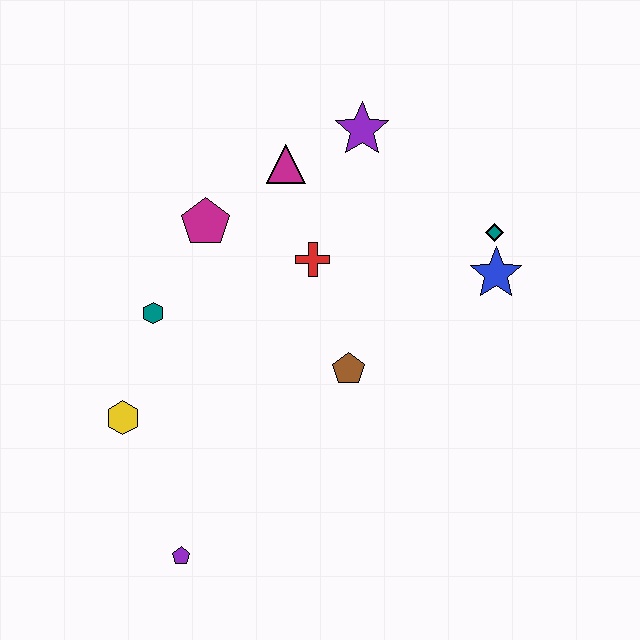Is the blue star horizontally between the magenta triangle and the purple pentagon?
No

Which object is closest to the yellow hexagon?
The teal hexagon is closest to the yellow hexagon.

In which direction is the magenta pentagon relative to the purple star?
The magenta pentagon is to the left of the purple star.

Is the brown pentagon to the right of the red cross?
Yes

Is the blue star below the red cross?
Yes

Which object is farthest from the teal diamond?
The purple pentagon is farthest from the teal diamond.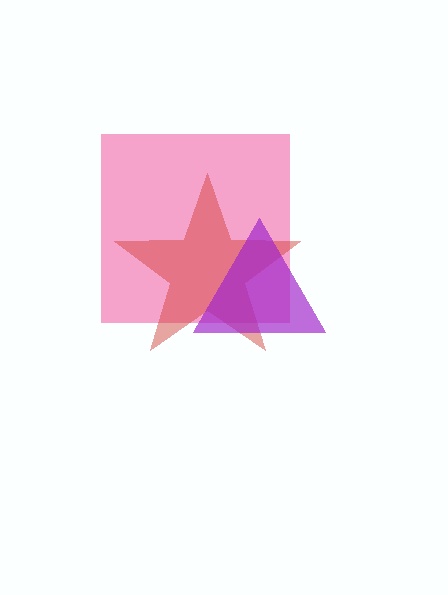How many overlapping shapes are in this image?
There are 3 overlapping shapes in the image.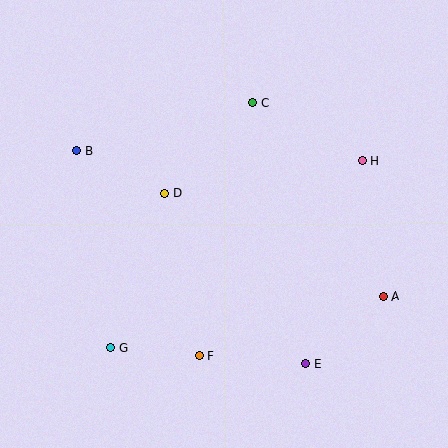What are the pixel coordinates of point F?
Point F is at (200, 356).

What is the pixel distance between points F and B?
The distance between F and B is 239 pixels.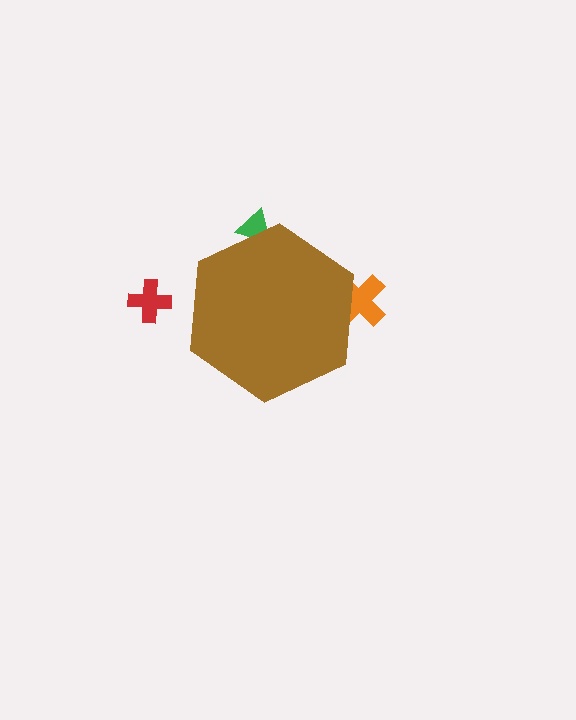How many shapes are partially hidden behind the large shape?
2 shapes are partially hidden.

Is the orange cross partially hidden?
Yes, the orange cross is partially hidden behind the brown hexagon.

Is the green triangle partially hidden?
Yes, the green triangle is partially hidden behind the brown hexagon.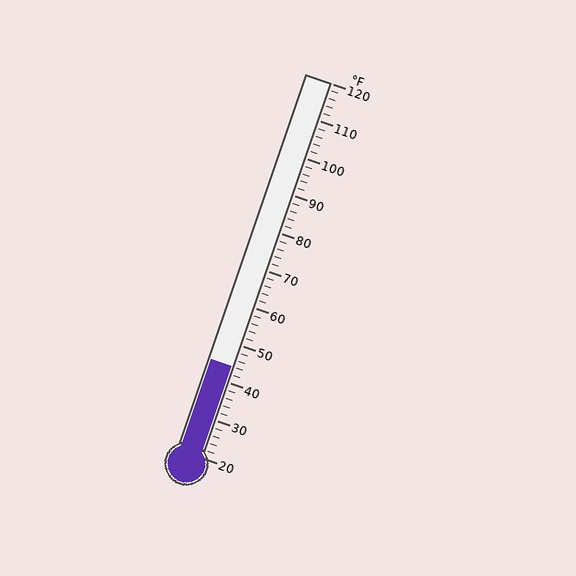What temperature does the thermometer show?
The thermometer shows approximately 44°F.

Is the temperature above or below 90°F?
The temperature is below 90°F.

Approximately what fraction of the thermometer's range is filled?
The thermometer is filled to approximately 25% of its range.